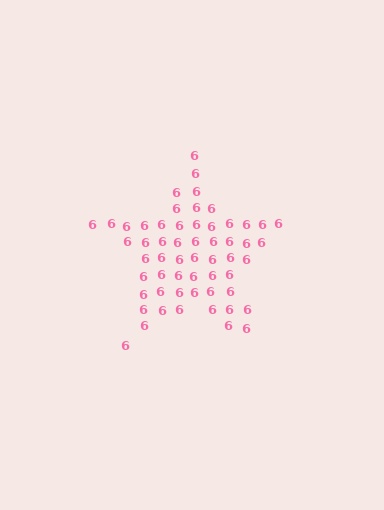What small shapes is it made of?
It is made of small digit 6's.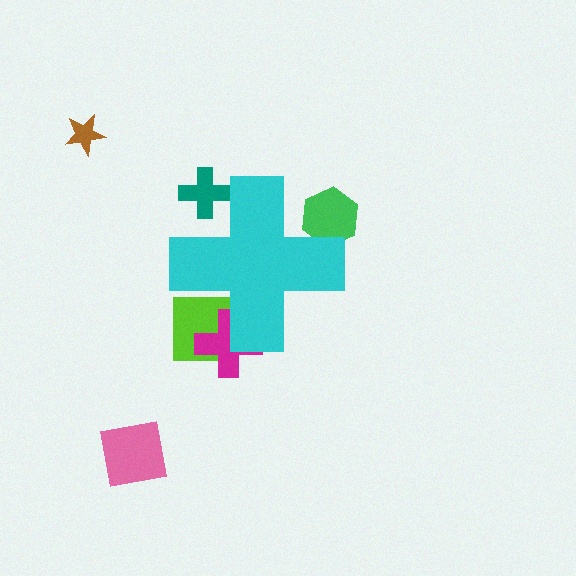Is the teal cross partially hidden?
Yes, the teal cross is partially hidden behind the cyan cross.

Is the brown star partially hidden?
No, the brown star is fully visible.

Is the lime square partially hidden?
Yes, the lime square is partially hidden behind the cyan cross.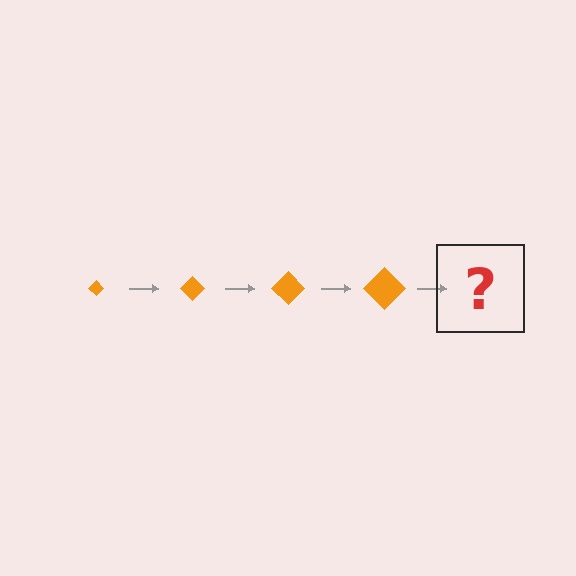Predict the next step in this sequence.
The next step is an orange diamond, larger than the previous one.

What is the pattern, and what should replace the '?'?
The pattern is that the diamond gets progressively larger each step. The '?' should be an orange diamond, larger than the previous one.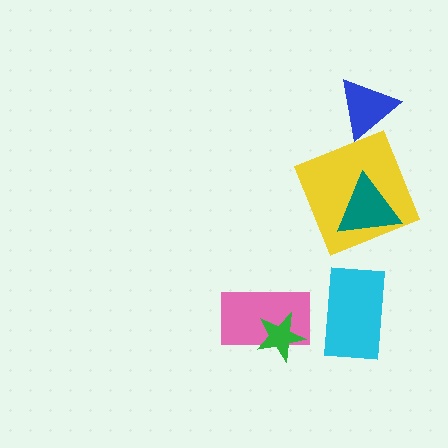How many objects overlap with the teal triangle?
1 object overlaps with the teal triangle.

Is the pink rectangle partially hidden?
Yes, it is partially covered by another shape.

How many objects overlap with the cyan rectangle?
0 objects overlap with the cyan rectangle.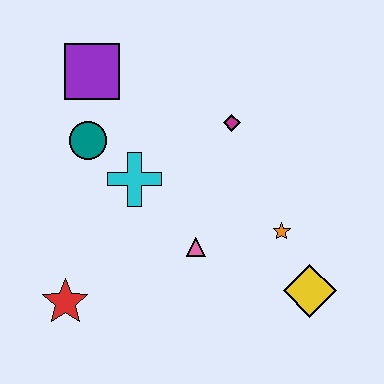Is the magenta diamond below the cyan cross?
No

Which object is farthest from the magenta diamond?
The red star is farthest from the magenta diamond.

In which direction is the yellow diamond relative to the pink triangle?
The yellow diamond is to the right of the pink triangle.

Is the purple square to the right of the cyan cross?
No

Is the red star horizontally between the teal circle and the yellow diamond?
No